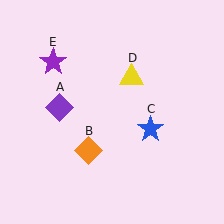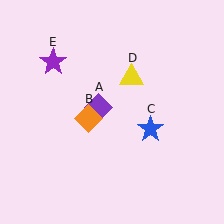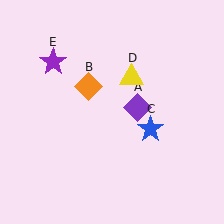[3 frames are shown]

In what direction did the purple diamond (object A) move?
The purple diamond (object A) moved right.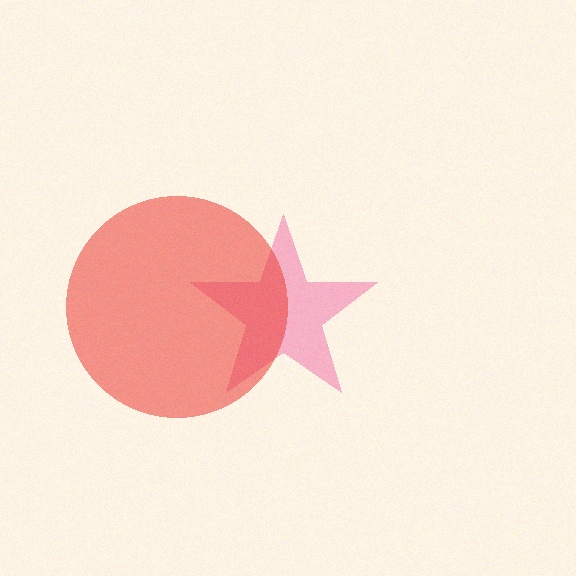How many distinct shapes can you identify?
There are 2 distinct shapes: a pink star, a red circle.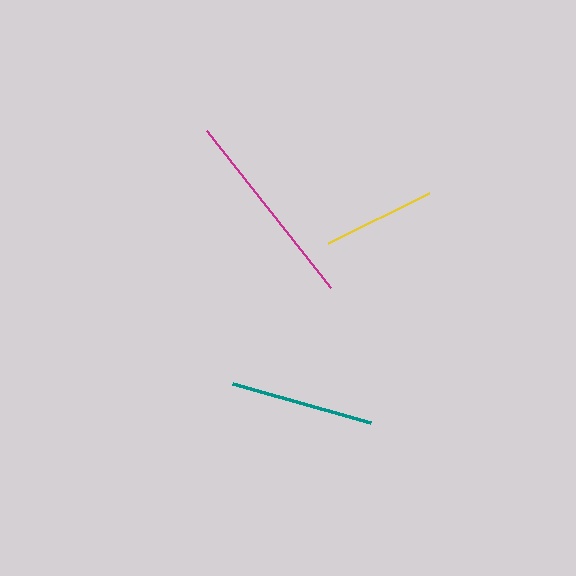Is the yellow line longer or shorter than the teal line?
The teal line is longer than the yellow line.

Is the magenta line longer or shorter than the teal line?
The magenta line is longer than the teal line.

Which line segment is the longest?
The magenta line is the longest at approximately 200 pixels.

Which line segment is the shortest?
The yellow line is the shortest at approximately 113 pixels.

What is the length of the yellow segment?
The yellow segment is approximately 113 pixels long.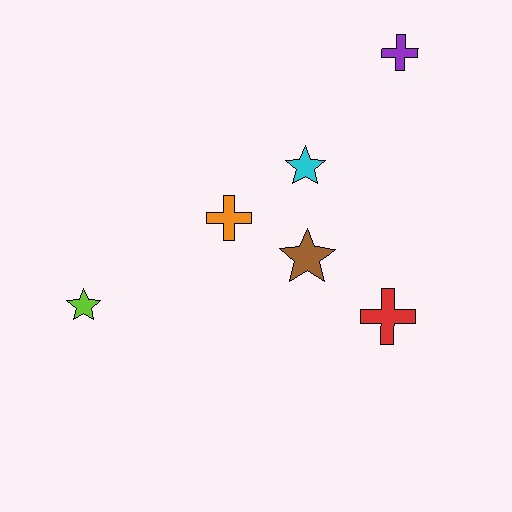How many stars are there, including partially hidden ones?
There are 3 stars.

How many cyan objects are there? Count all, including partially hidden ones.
There is 1 cyan object.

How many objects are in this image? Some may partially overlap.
There are 6 objects.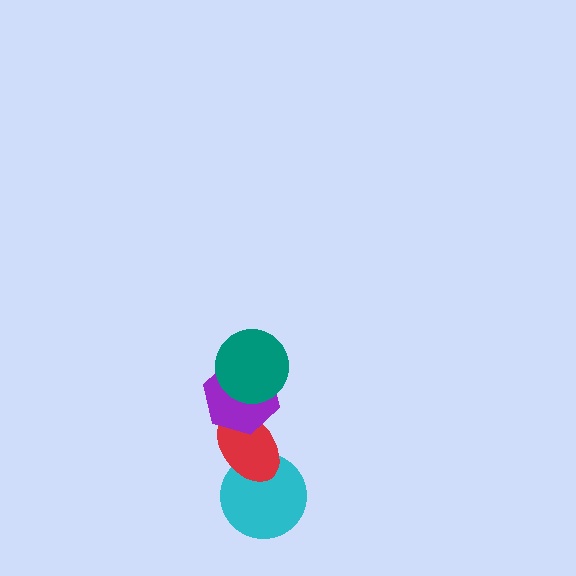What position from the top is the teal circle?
The teal circle is 1st from the top.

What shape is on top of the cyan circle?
The red ellipse is on top of the cyan circle.